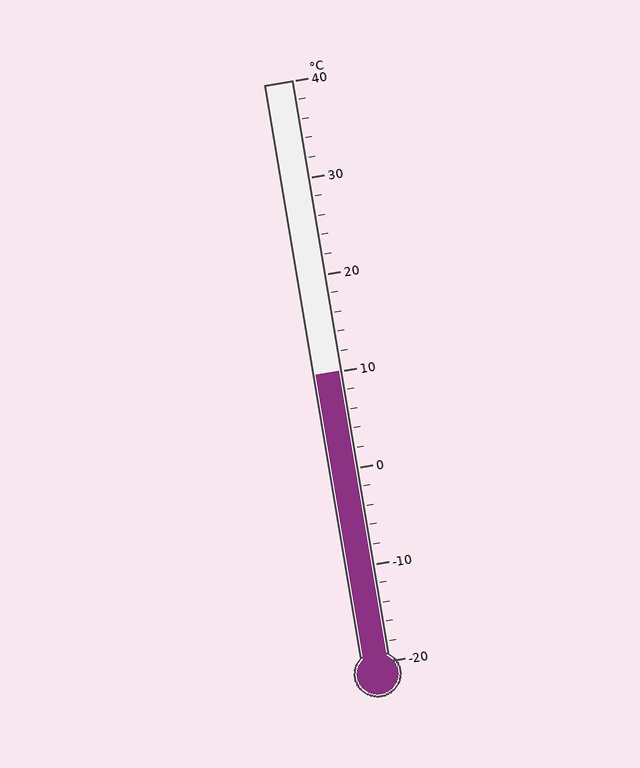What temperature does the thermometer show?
The thermometer shows approximately 10°C.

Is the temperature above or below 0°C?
The temperature is above 0°C.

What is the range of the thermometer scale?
The thermometer scale ranges from -20°C to 40°C.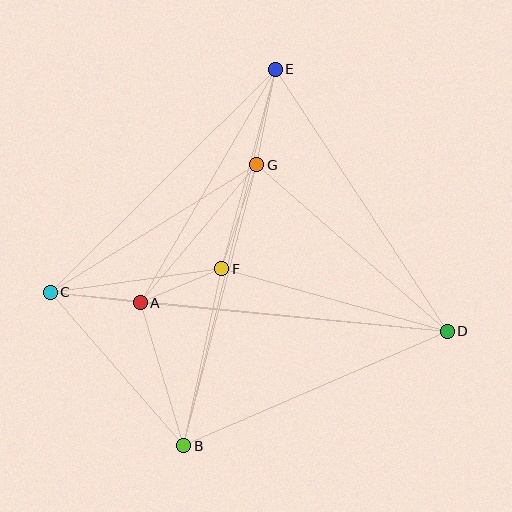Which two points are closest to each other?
Points A and F are closest to each other.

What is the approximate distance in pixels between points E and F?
The distance between E and F is approximately 207 pixels.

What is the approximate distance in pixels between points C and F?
The distance between C and F is approximately 173 pixels.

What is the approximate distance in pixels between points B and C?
The distance between B and C is approximately 204 pixels.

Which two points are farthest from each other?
Points C and D are farthest from each other.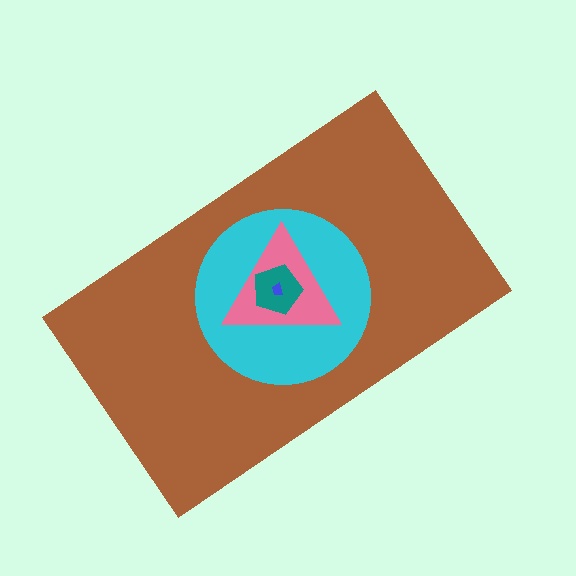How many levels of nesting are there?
5.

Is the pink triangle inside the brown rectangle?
Yes.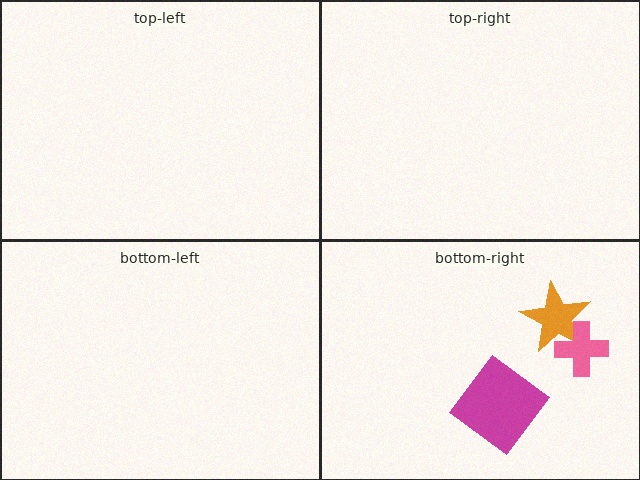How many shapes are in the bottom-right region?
3.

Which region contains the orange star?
The bottom-right region.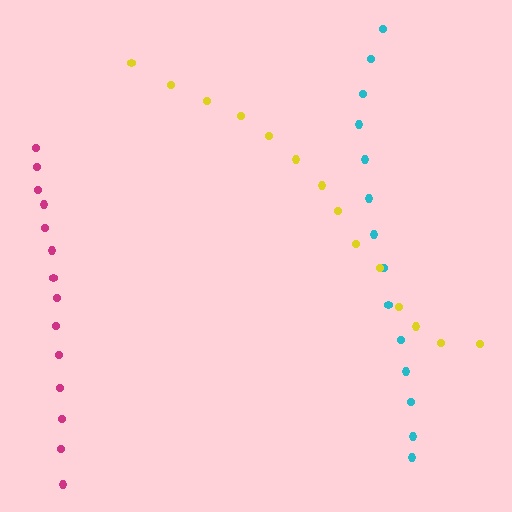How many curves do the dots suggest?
There are 3 distinct paths.